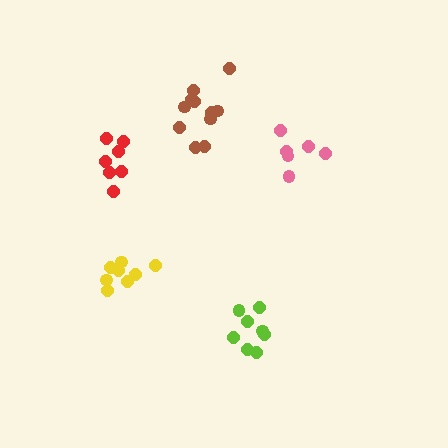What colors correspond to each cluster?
The clusters are colored: lime, brown, yellow, pink, red.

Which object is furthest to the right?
The pink cluster is rightmost.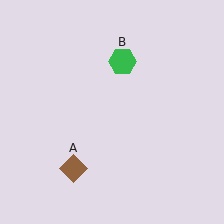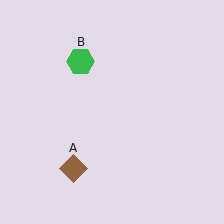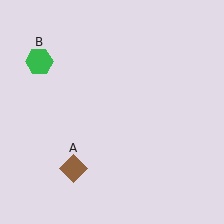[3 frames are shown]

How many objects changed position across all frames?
1 object changed position: green hexagon (object B).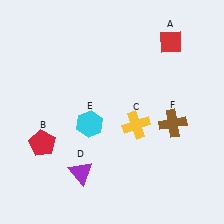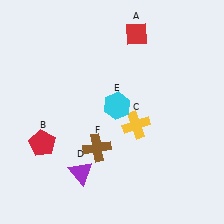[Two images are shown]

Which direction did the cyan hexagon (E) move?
The cyan hexagon (E) moved right.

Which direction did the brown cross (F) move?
The brown cross (F) moved left.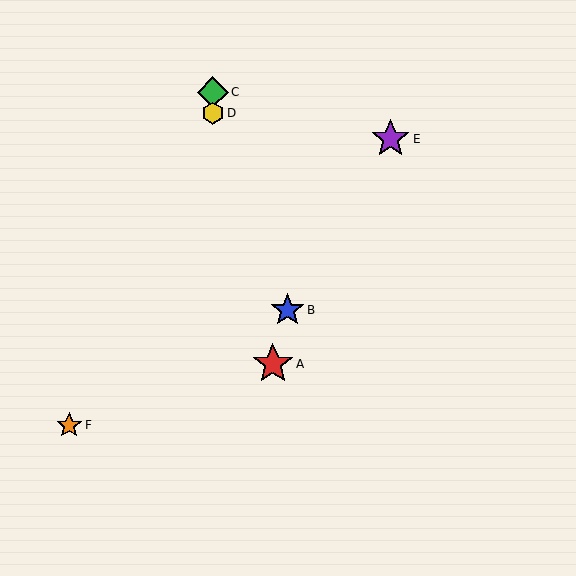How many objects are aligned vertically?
2 objects (C, D) are aligned vertically.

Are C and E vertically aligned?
No, C is at x≈213 and E is at x≈391.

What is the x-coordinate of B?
Object B is at x≈288.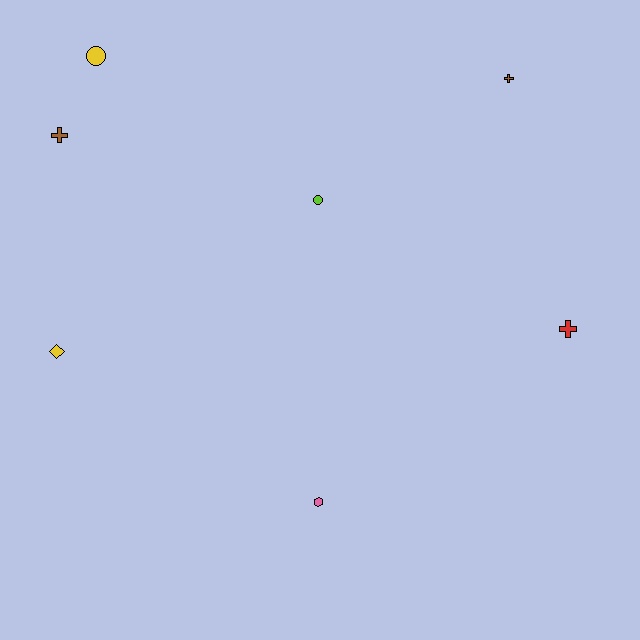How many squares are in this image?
There are no squares.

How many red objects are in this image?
There is 1 red object.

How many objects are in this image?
There are 7 objects.